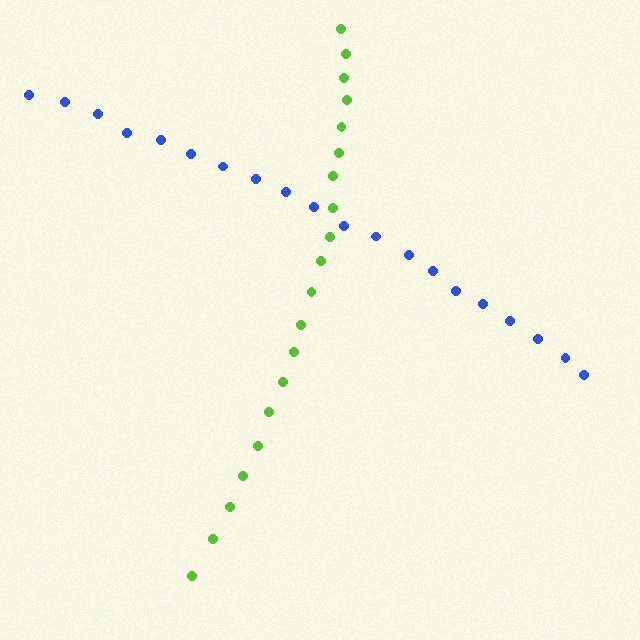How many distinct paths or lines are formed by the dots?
There are 2 distinct paths.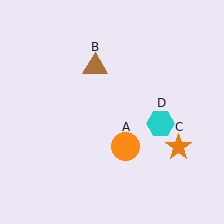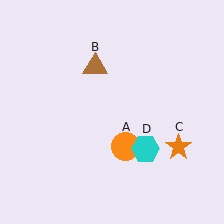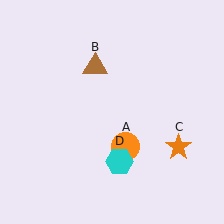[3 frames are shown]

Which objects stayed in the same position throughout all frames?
Orange circle (object A) and brown triangle (object B) and orange star (object C) remained stationary.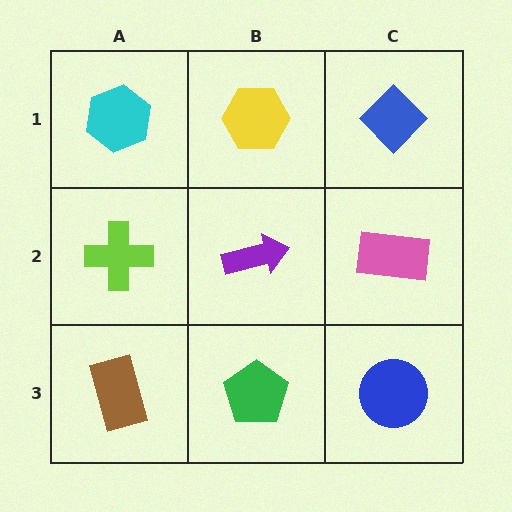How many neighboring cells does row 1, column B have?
3.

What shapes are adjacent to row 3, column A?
A lime cross (row 2, column A), a green pentagon (row 3, column B).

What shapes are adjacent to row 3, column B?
A purple arrow (row 2, column B), a brown rectangle (row 3, column A), a blue circle (row 3, column C).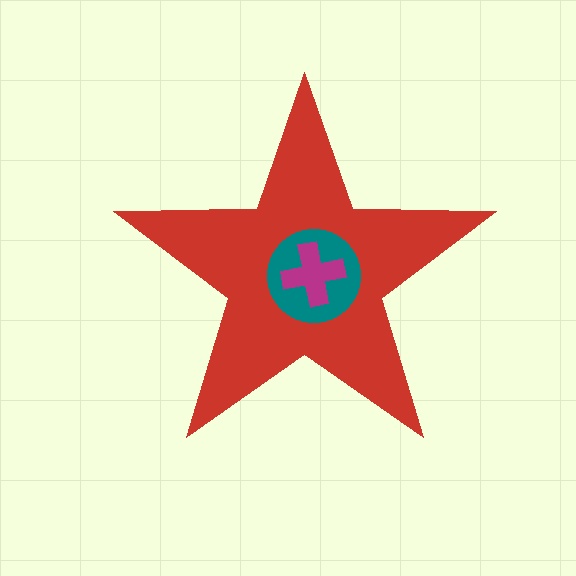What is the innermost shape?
The magenta cross.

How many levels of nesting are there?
3.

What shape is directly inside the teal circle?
The magenta cross.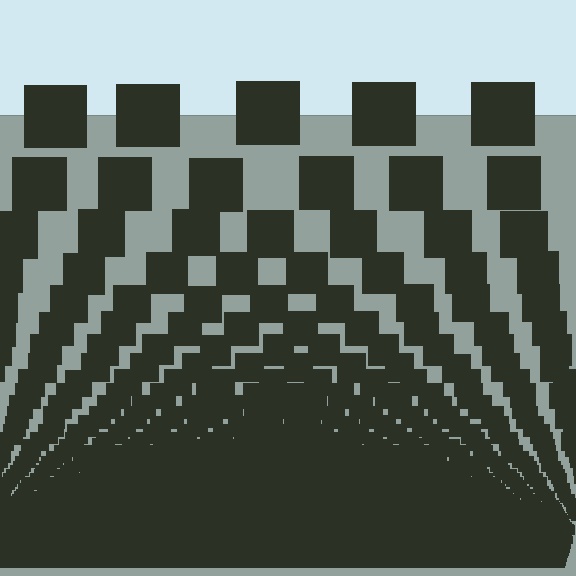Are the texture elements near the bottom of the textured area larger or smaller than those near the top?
Smaller. The gradient is inverted — elements near the bottom are smaller and denser.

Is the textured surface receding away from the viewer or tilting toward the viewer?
The surface appears to tilt toward the viewer. Texture elements get larger and sparser toward the top.